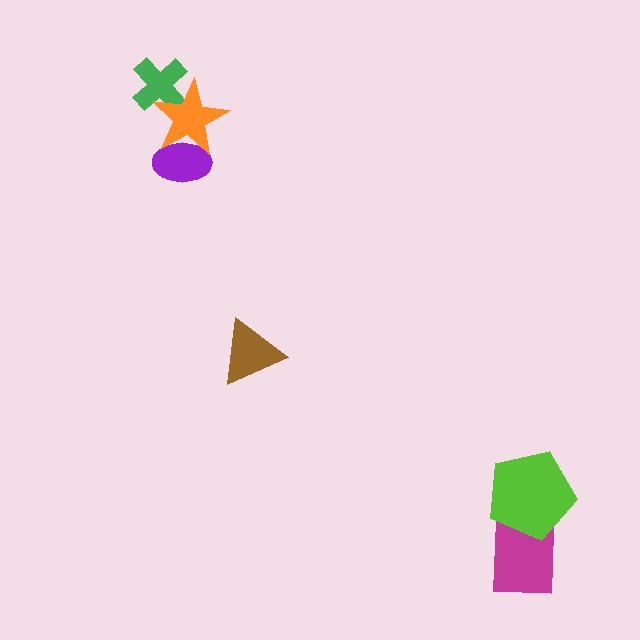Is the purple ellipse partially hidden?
Yes, it is partially covered by another shape.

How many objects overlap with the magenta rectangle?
1 object overlaps with the magenta rectangle.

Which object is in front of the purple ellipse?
The orange star is in front of the purple ellipse.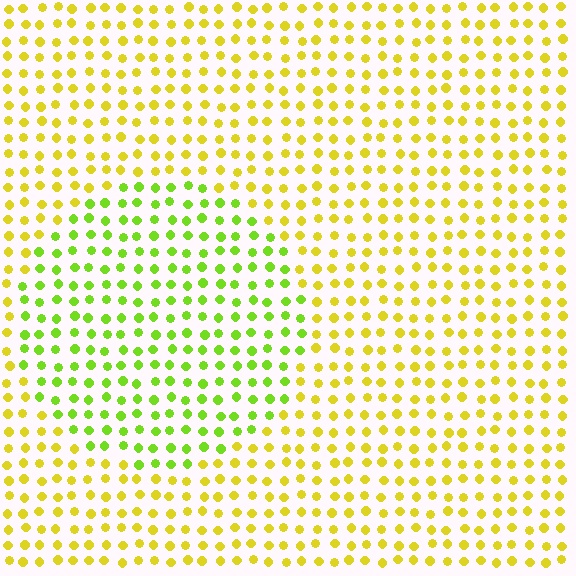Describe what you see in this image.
The image is filled with small yellow elements in a uniform arrangement. A circle-shaped region is visible where the elements are tinted to a slightly different hue, forming a subtle color boundary.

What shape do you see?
I see a circle.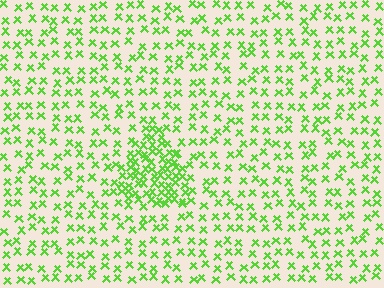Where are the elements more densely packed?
The elements are more densely packed inside the triangle boundary.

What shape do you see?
I see a triangle.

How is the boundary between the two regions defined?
The boundary is defined by a change in element density (approximately 2.5x ratio). All elements are the same color, size, and shape.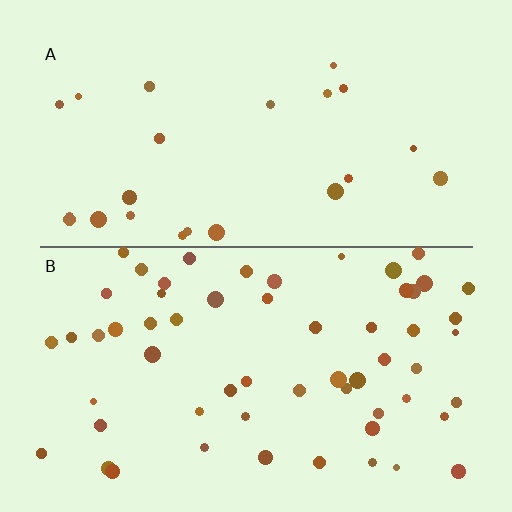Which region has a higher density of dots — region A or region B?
B (the bottom).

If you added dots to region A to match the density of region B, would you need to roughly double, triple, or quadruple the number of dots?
Approximately triple.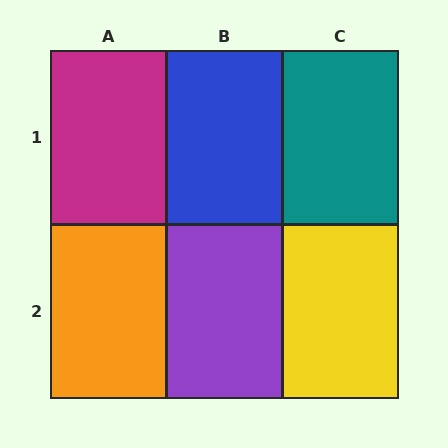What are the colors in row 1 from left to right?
Magenta, blue, teal.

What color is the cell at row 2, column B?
Purple.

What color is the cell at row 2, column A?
Orange.